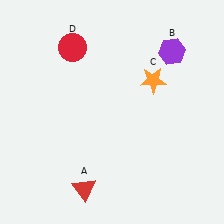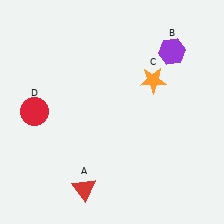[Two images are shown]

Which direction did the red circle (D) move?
The red circle (D) moved down.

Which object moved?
The red circle (D) moved down.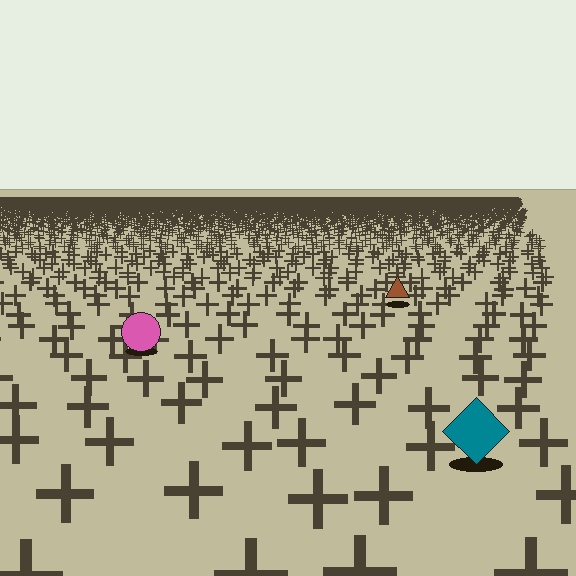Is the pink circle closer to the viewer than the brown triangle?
Yes. The pink circle is closer — you can tell from the texture gradient: the ground texture is coarser near it.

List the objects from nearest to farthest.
From nearest to farthest: the teal diamond, the pink circle, the brown triangle.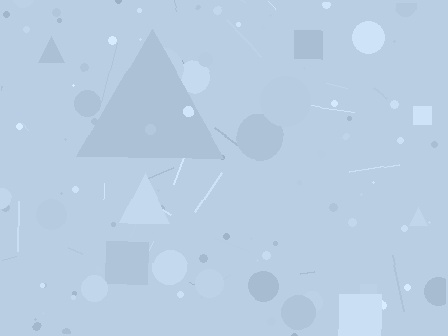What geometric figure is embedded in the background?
A triangle is embedded in the background.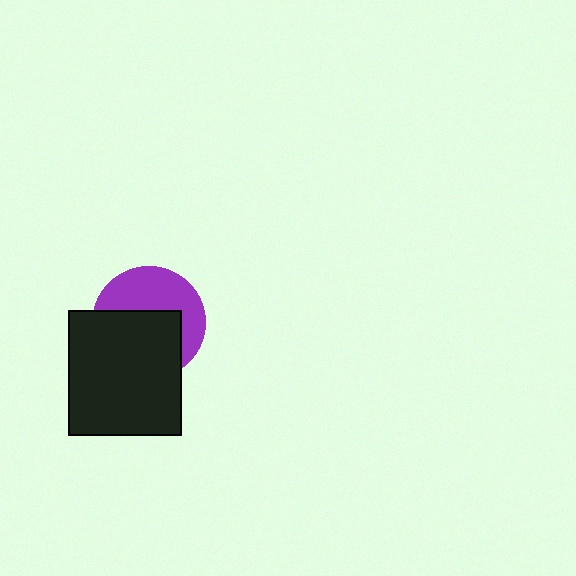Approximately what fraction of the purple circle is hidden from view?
Roughly 54% of the purple circle is hidden behind the black rectangle.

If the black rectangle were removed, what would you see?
You would see the complete purple circle.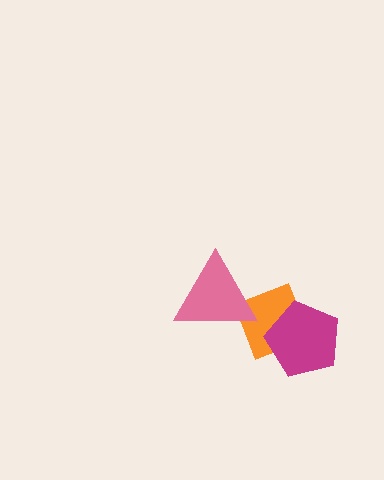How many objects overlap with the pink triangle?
1 object overlaps with the pink triangle.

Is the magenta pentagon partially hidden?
No, no other shape covers it.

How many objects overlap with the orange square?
2 objects overlap with the orange square.